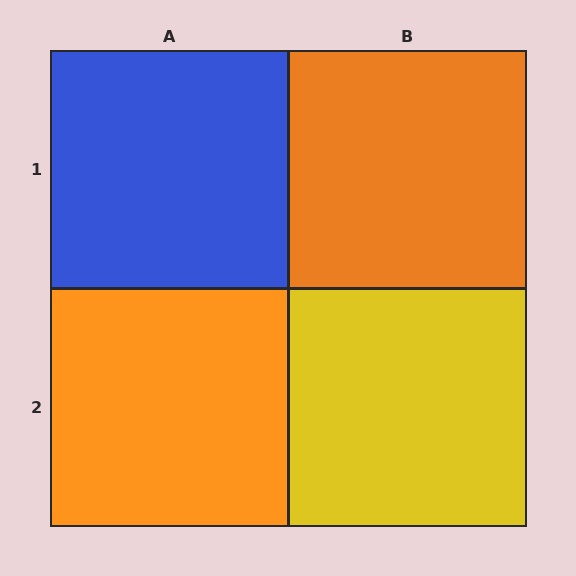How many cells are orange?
2 cells are orange.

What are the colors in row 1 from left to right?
Blue, orange.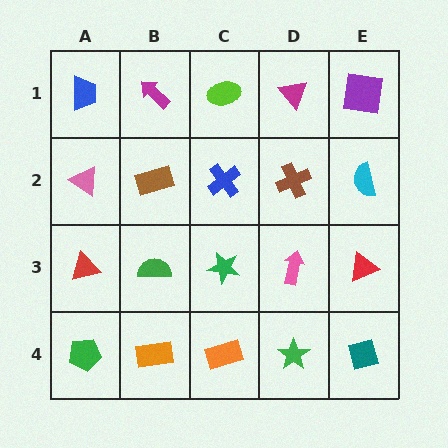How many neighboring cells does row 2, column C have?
4.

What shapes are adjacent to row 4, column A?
A red triangle (row 3, column A), an orange rectangle (row 4, column B).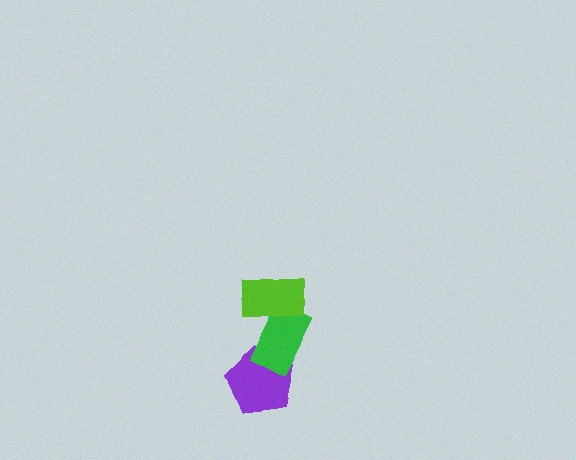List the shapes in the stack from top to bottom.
From top to bottom: the lime rectangle, the green rectangle, the purple pentagon.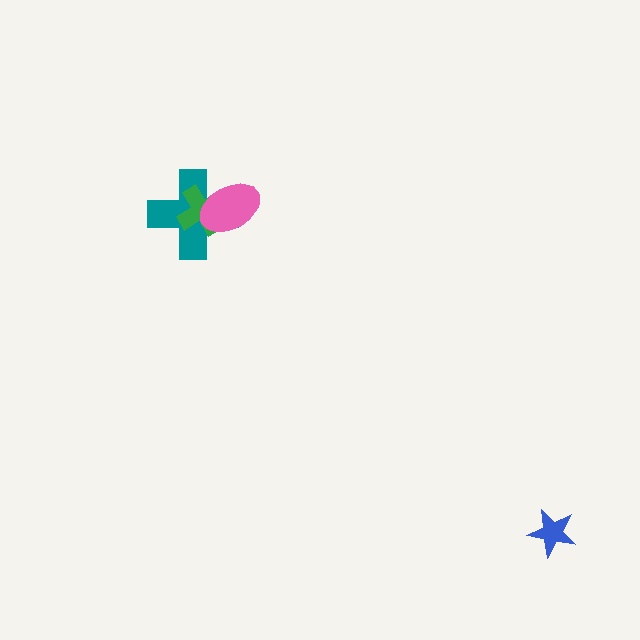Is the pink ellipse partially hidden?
No, no other shape covers it.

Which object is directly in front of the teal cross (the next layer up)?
The green cross is directly in front of the teal cross.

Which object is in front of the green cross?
The pink ellipse is in front of the green cross.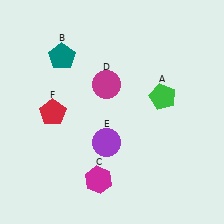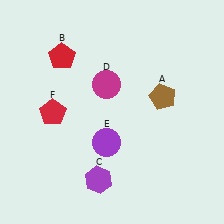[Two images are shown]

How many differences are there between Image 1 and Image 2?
There are 3 differences between the two images.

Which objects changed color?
A changed from green to brown. B changed from teal to red. C changed from magenta to purple.